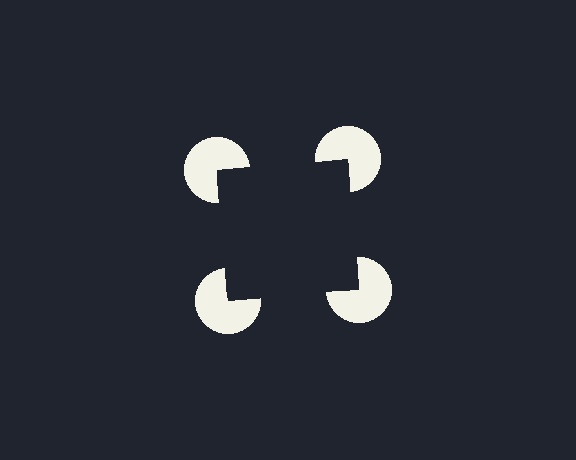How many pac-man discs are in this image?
There are 4 — one at each vertex of the illusory square.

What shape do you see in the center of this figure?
An illusory square — its edges are inferred from the aligned wedge cuts in the pac-man discs, not physically drawn.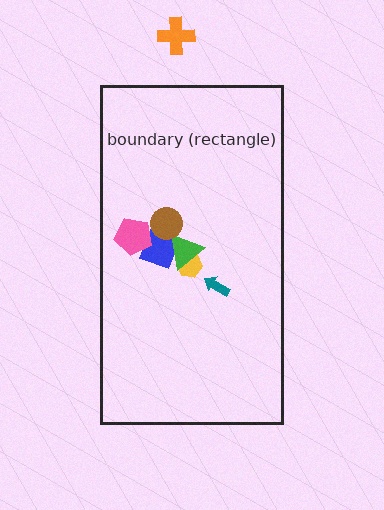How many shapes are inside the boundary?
6 inside, 1 outside.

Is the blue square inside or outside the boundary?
Inside.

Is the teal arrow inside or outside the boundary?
Inside.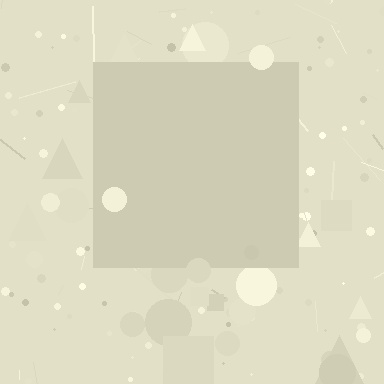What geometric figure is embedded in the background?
A square is embedded in the background.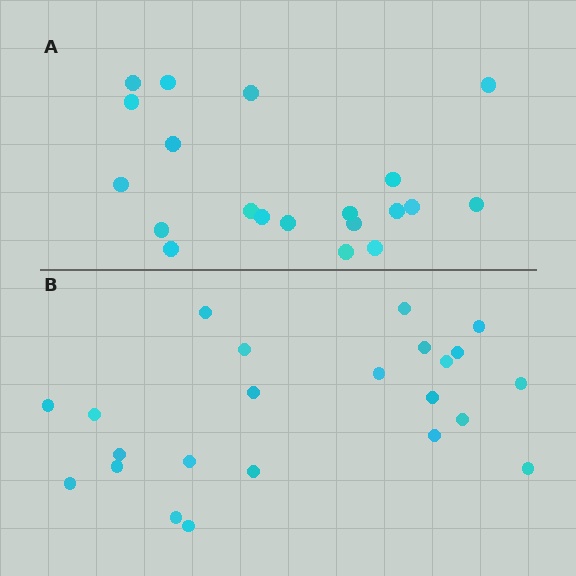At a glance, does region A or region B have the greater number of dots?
Region B (the bottom region) has more dots.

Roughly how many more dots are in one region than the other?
Region B has just a few more — roughly 2 or 3 more dots than region A.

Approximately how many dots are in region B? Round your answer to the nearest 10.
About 20 dots. (The exact count is 23, which rounds to 20.)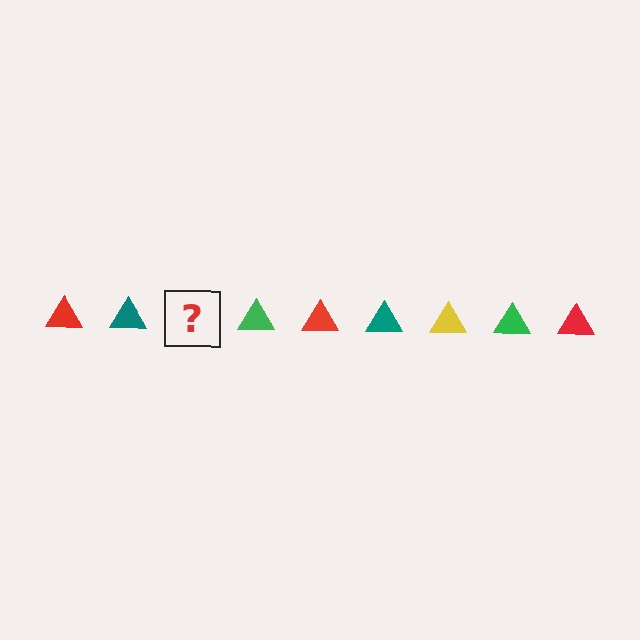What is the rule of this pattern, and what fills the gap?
The rule is that the pattern cycles through red, teal, yellow, green triangles. The gap should be filled with a yellow triangle.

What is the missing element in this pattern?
The missing element is a yellow triangle.